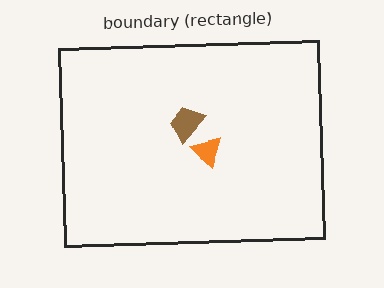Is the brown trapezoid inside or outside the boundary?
Inside.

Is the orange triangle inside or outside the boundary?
Inside.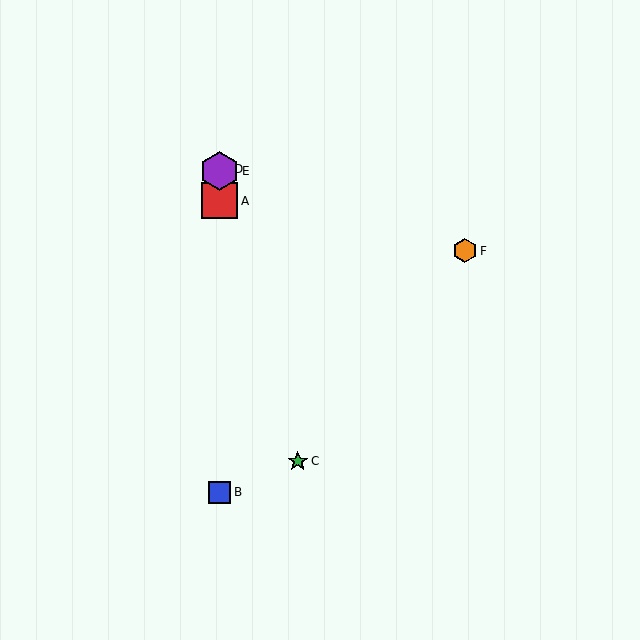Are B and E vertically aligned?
Yes, both are at x≈220.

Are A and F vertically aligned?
No, A is at x≈220 and F is at x≈465.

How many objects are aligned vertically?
4 objects (A, B, D, E) are aligned vertically.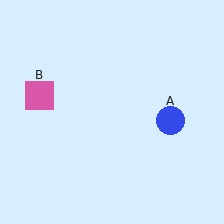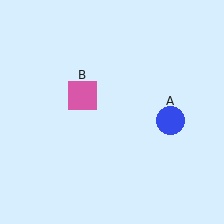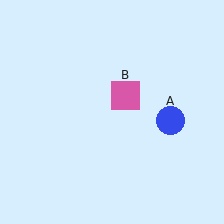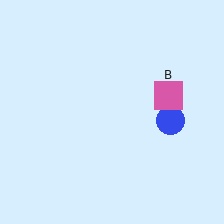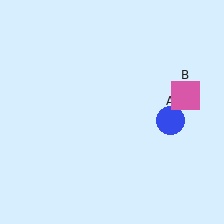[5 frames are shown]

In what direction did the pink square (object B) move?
The pink square (object B) moved right.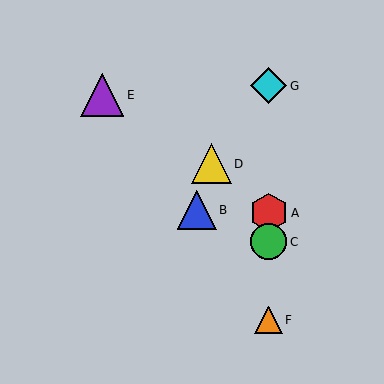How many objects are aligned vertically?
4 objects (A, C, F, G) are aligned vertically.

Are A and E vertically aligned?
No, A is at x≈269 and E is at x≈102.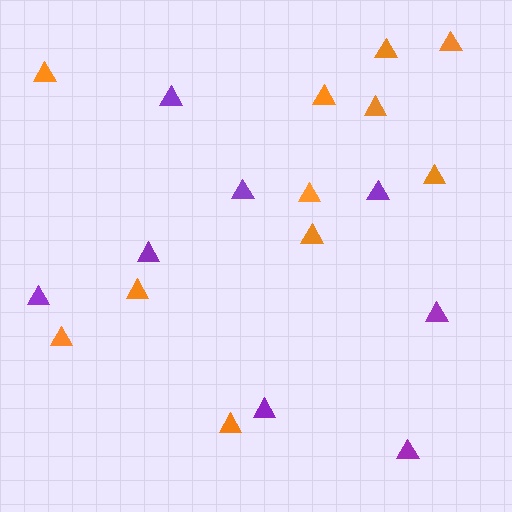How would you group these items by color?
There are 2 groups: one group of purple triangles (8) and one group of orange triangles (11).